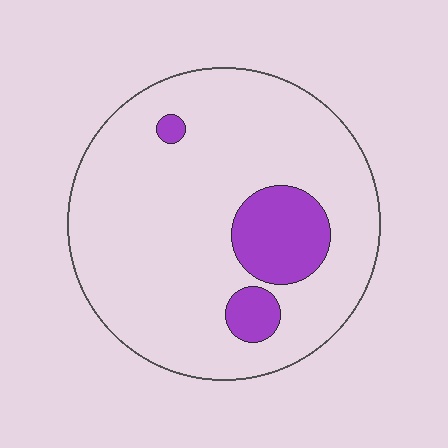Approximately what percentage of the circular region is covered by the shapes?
Approximately 15%.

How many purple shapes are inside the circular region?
3.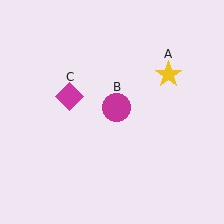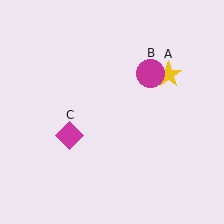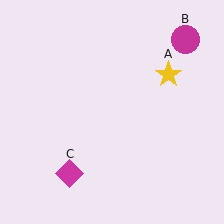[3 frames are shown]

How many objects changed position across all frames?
2 objects changed position: magenta circle (object B), magenta diamond (object C).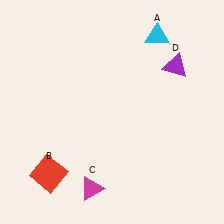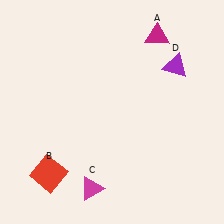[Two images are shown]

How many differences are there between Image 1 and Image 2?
There is 1 difference between the two images.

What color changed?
The triangle (A) changed from cyan in Image 1 to magenta in Image 2.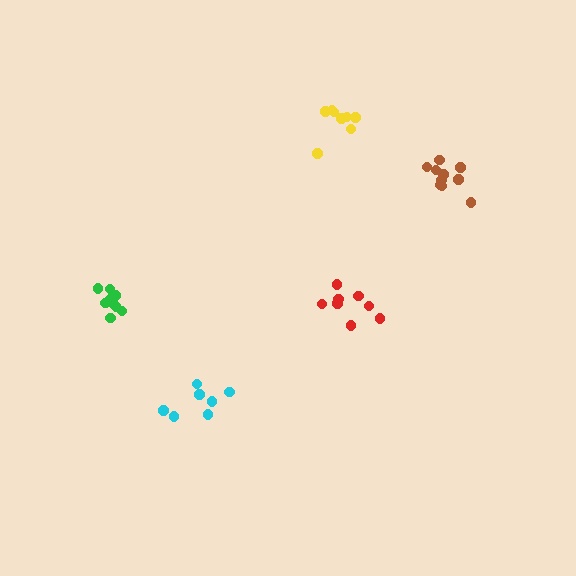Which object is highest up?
The yellow cluster is topmost.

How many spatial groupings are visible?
There are 5 spatial groupings.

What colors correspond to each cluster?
The clusters are colored: brown, red, cyan, green, yellow.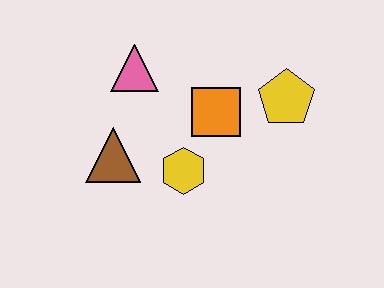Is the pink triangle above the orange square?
Yes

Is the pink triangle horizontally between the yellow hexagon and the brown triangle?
Yes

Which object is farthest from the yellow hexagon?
The yellow pentagon is farthest from the yellow hexagon.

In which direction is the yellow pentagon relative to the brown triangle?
The yellow pentagon is to the right of the brown triangle.